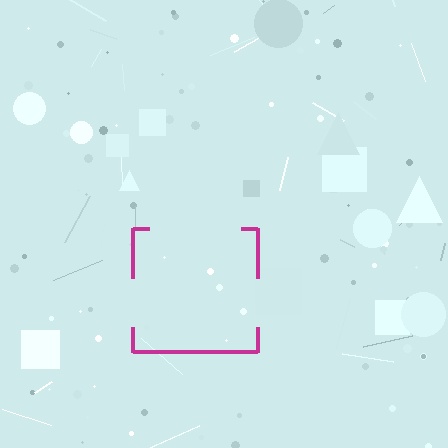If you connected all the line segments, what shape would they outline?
They would outline a square.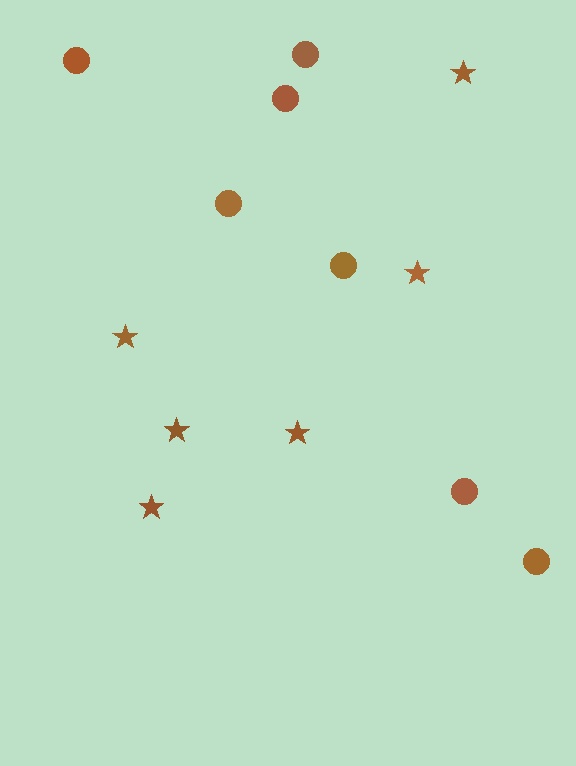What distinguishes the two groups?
There are 2 groups: one group of stars (6) and one group of circles (7).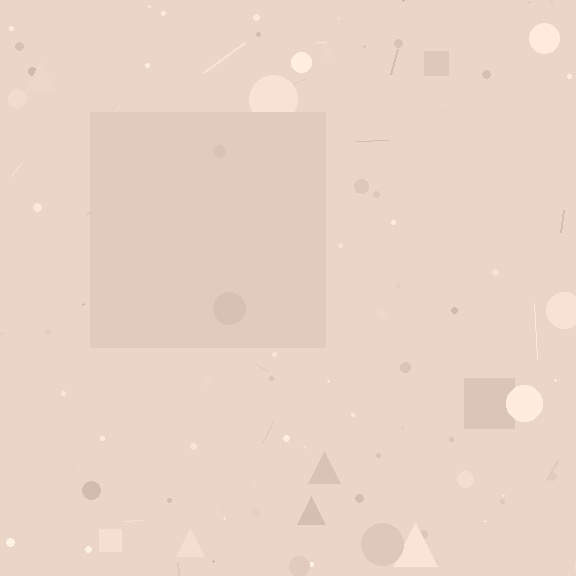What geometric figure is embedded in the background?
A square is embedded in the background.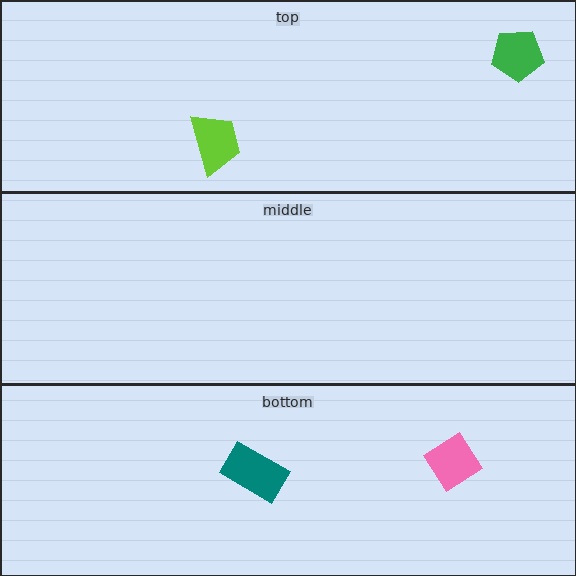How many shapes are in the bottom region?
2.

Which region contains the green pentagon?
The top region.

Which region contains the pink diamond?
The bottom region.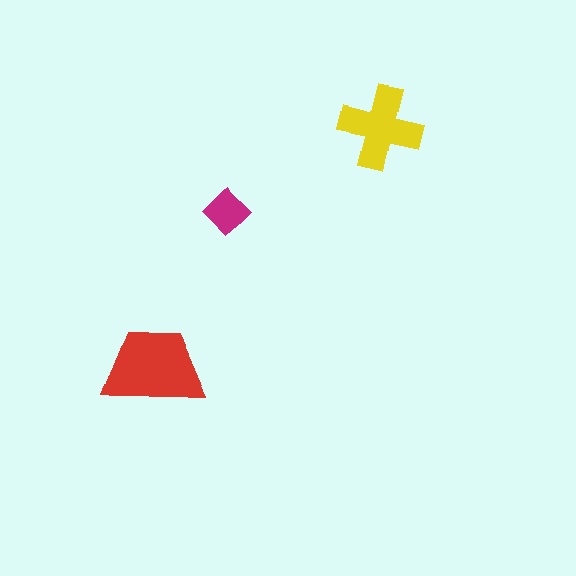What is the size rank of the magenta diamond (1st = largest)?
3rd.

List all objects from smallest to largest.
The magenta diamond, the yellow cross, the red trapezoid.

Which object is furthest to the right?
The yellow cross is rightmost.